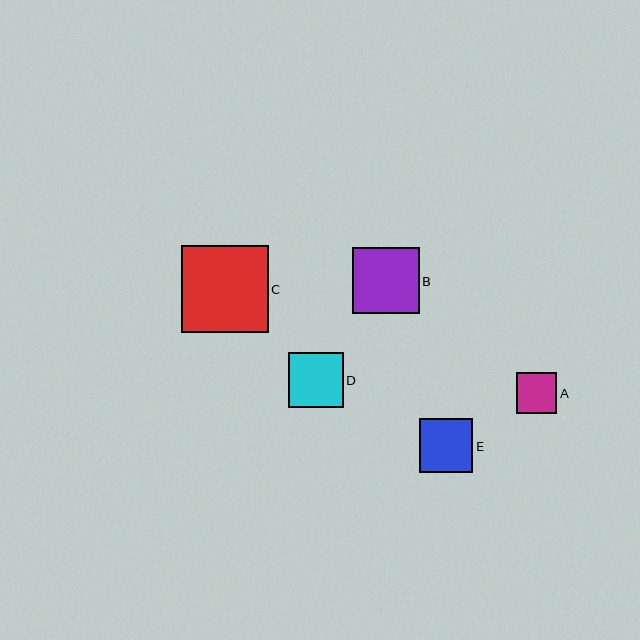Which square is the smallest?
Square A is the smallest with a size of approximately 40 pixels.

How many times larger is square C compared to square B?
Square C is approximately 1.3 times the size of square B.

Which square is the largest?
Square C is the largest with a size of approximately 87 pixels.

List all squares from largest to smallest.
From largest to smallest: C, B, D, E, A.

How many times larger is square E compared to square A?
Square E is approximately 1.3 times the size of square A.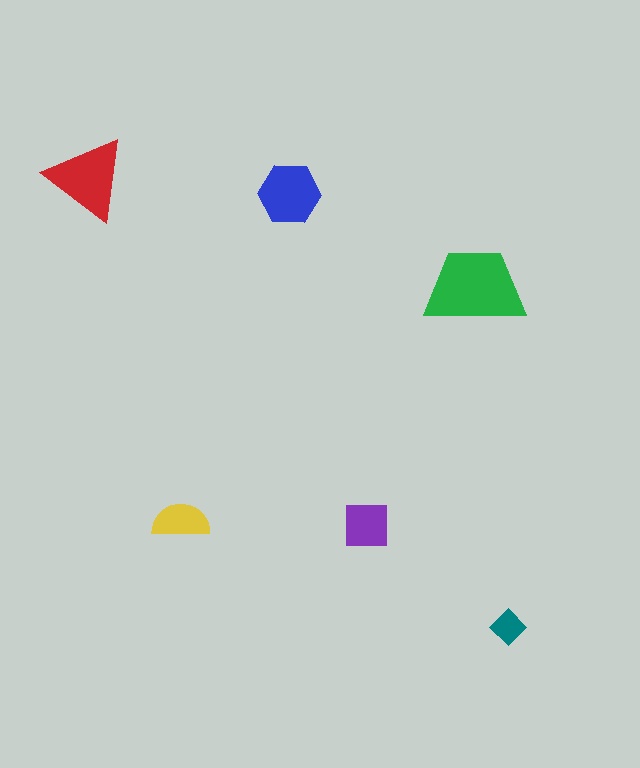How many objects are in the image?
There are 6 objects in the image.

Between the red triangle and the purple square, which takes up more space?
The red triangle.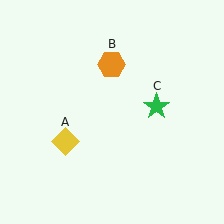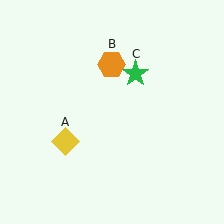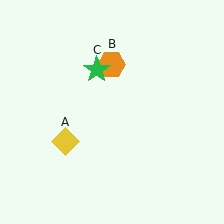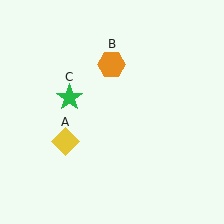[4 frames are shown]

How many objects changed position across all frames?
1 object changed position: green star (object C).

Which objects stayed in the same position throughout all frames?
Yellow diamond (object A) and orange hexagon (object B) remained stationary.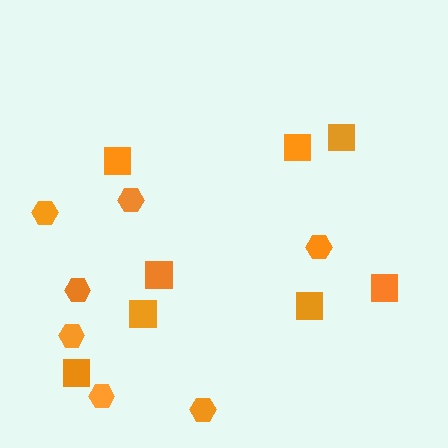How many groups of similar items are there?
There are 2 groups: one group of squares (8) and one group of hexagons (7).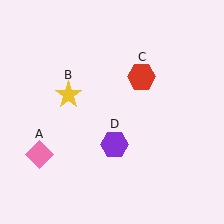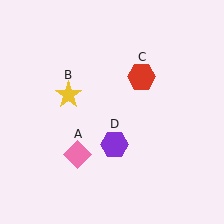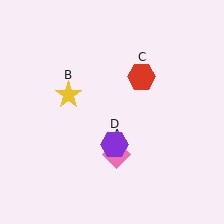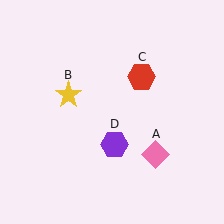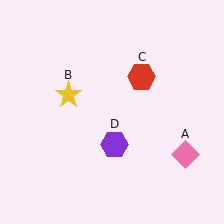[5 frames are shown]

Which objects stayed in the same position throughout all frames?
Yellow star (object B) and red hexagon (object C) and purple hexagon (object D) remained stationary.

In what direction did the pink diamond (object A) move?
The pink diamond (object A) moved right.